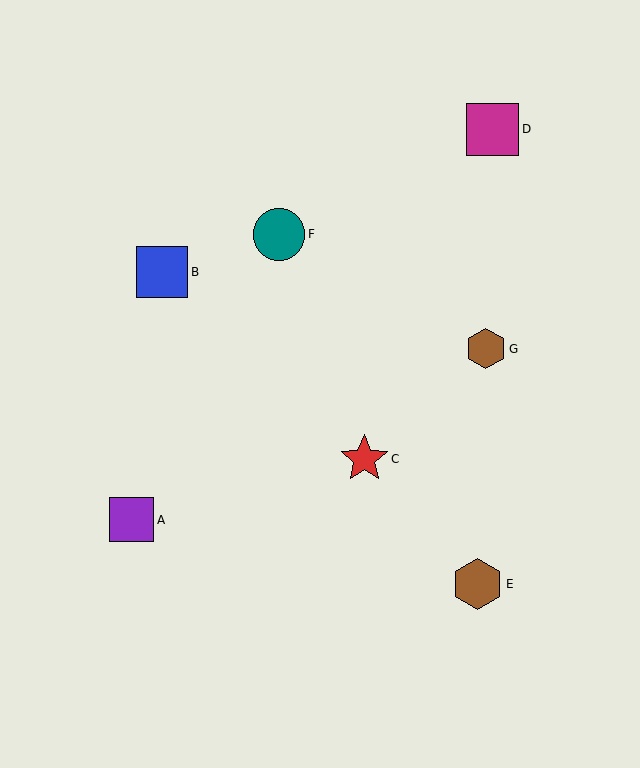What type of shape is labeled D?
Shape D is a magenta square.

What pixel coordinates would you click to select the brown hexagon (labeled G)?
Click at (486, 349) to select the brown hexagon G.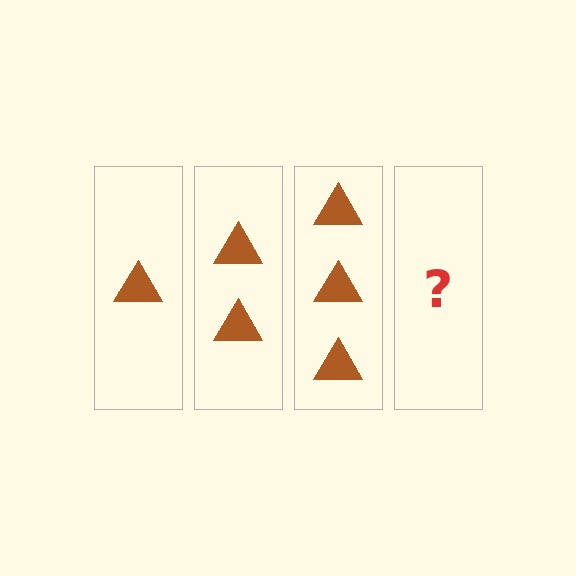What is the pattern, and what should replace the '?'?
The pattern is that each step adds one more triangle. The '?' should be 4 triangles.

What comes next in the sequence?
The next element should be 4 triangles.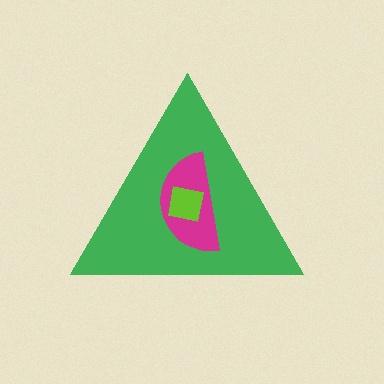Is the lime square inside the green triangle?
Yes.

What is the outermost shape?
The green triangle.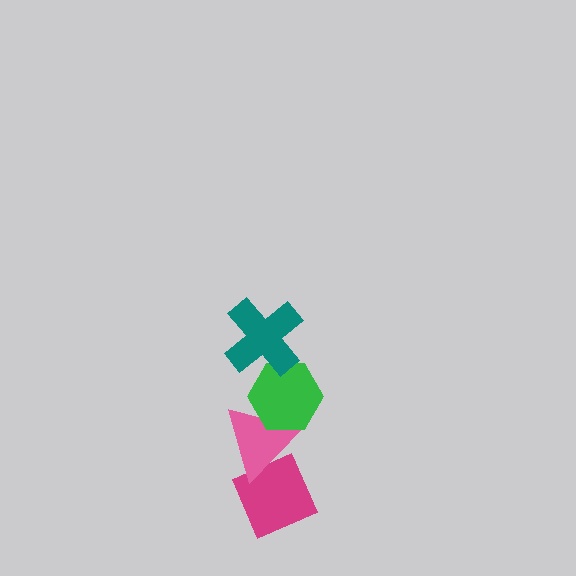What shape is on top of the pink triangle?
The green hexagon is on top of the pink triangle.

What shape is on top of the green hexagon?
The teal cross is on top of the green hexagon.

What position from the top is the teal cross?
The teal cross is 1st from the top.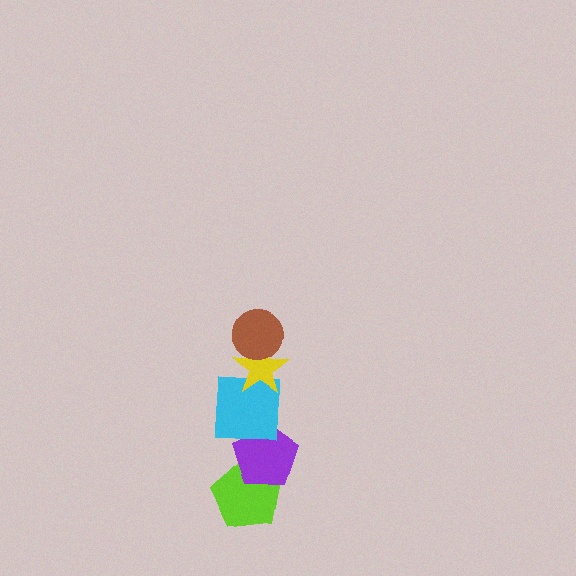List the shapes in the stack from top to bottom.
From top to bottom: the brown circle, the yellow star, the cyan square, the purple pentagon, the lime pentagon.